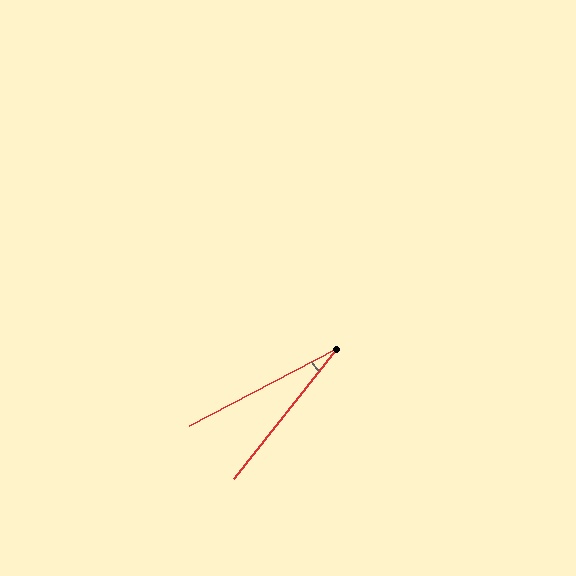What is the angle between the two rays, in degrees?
Approximately 24 degrees.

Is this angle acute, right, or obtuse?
It is acute.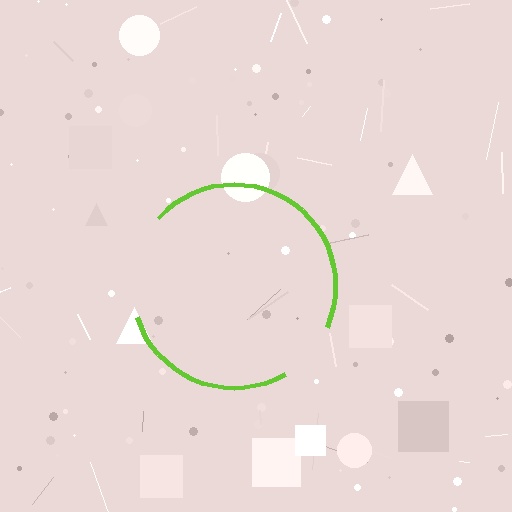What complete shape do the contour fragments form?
The contour fragments form a circle.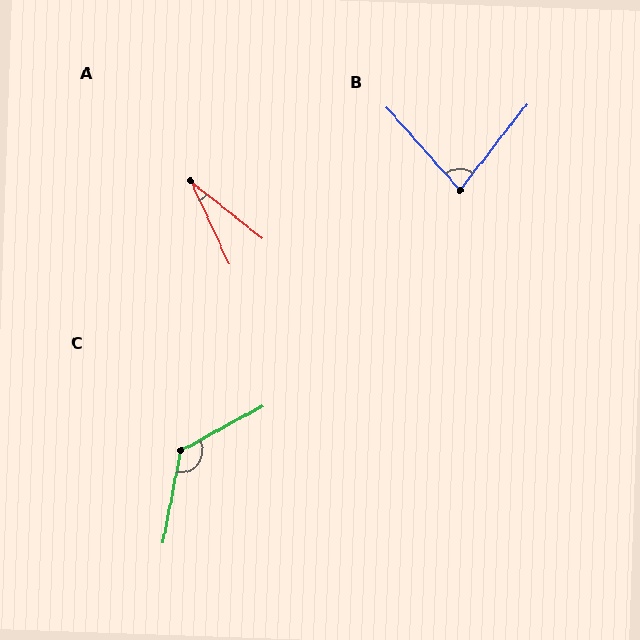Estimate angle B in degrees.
Approximately 80 degrees.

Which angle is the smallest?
A, at approximately 27 degrees.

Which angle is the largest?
C, at approximately 130 degrees.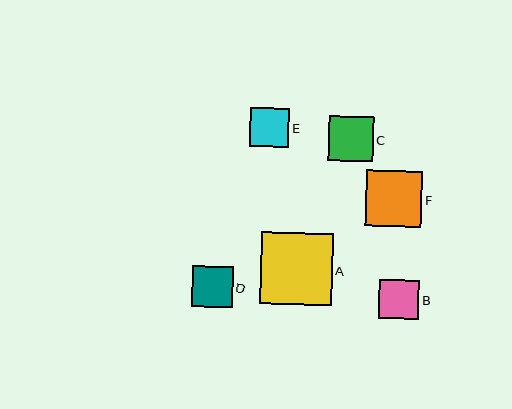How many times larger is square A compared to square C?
Square A is approximately 1.6 times the size of square C.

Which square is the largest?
Square A is the largest with a size of approximately 72 pixels.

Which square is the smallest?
Square E is the smallest with a size of approximately 39 pixels.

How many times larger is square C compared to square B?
Square C is approximately 1.1 times the size of square B.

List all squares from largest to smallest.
From largest to smallest: A, F, C, D, B, E.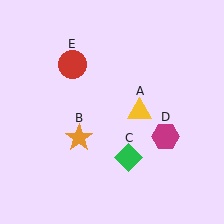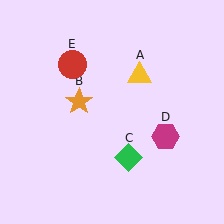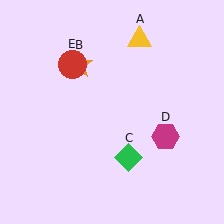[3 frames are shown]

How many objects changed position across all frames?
2 objects changed position: yellow triangle (object A), orange star (object B).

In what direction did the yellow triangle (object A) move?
The yellow triangle (object A) moved up.